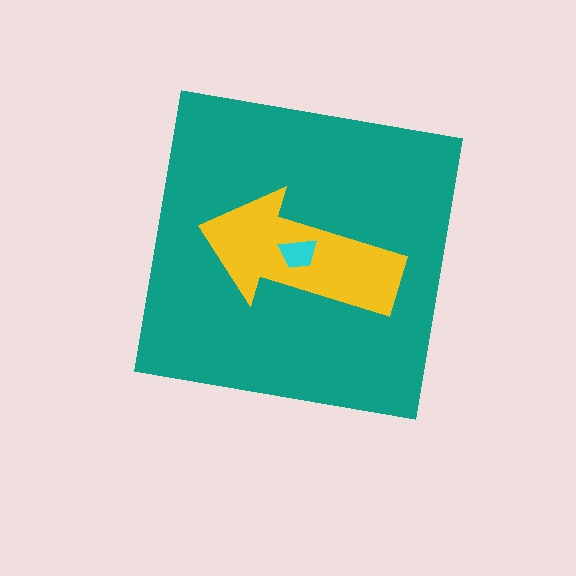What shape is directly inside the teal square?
The yellow arrow.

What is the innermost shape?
The cyan trapezoid.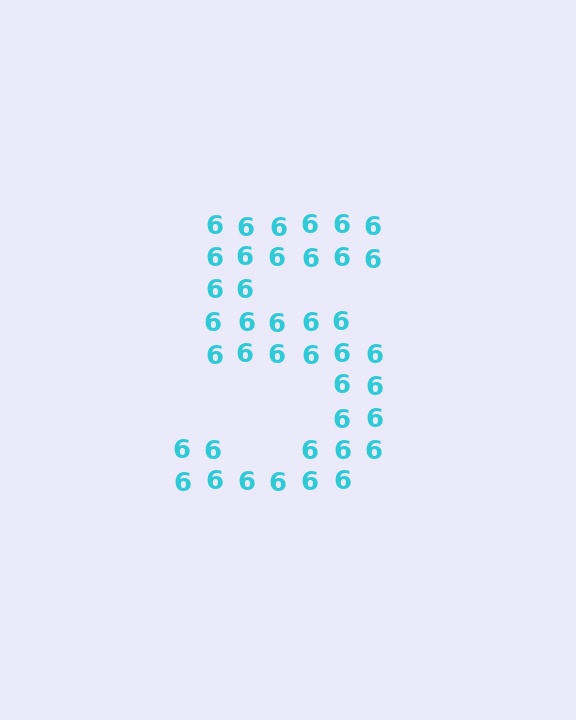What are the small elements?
The small elements are digit 6's.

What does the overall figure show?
The overall figure shows the digit 5.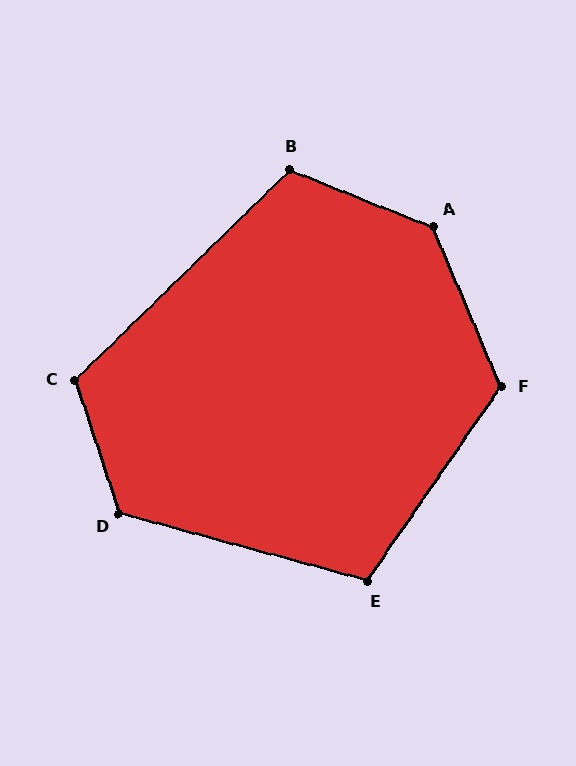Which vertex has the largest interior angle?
A, at approximately 135 degrees.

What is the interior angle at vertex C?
Approximately 116 degrees (obtuse).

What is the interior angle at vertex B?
Approximately 114 degrees (obtuse).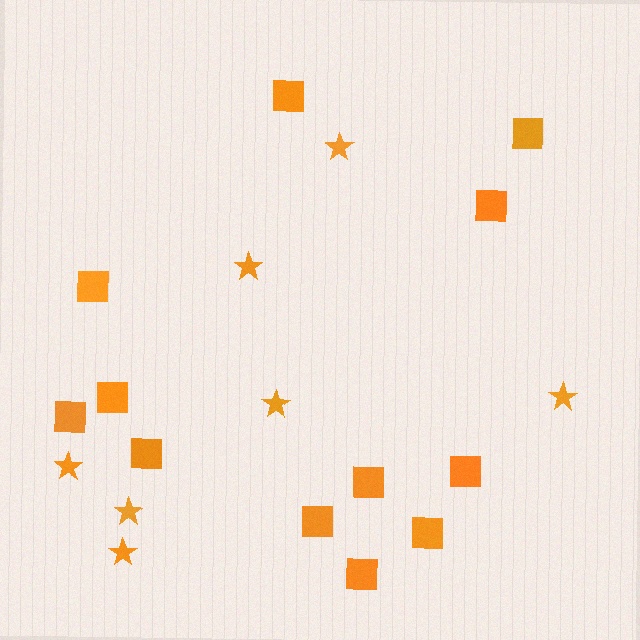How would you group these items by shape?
There are 2 groups: one group of stars (7) and one group of squares (12).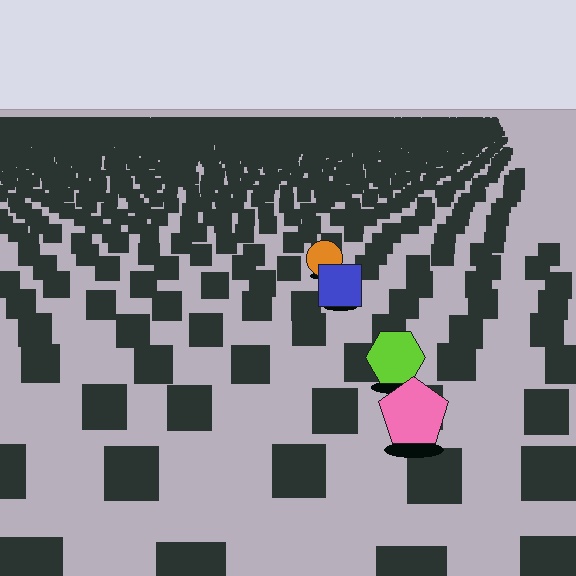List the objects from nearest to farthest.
From nearest to farthest: the pink pentagon, the lime hexagon, the blue square, the orange circle.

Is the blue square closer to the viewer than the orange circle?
Yes. The blue square is closer — you can tell from the texture gradient: the ground texture is coarser near it.